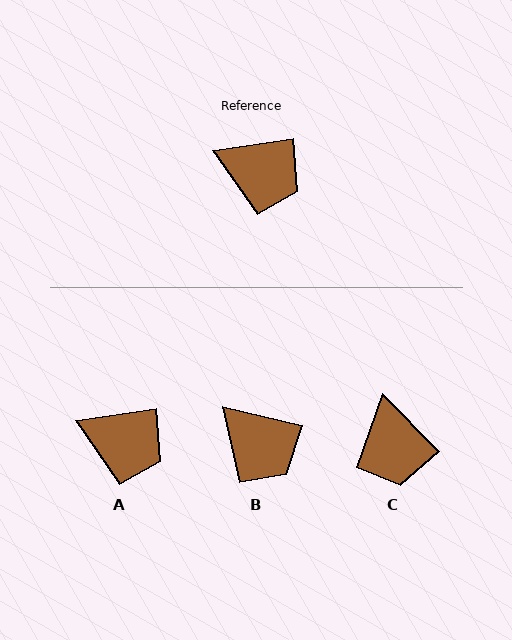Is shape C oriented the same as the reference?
No, it is off by about 53 degrees.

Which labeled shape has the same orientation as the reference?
A.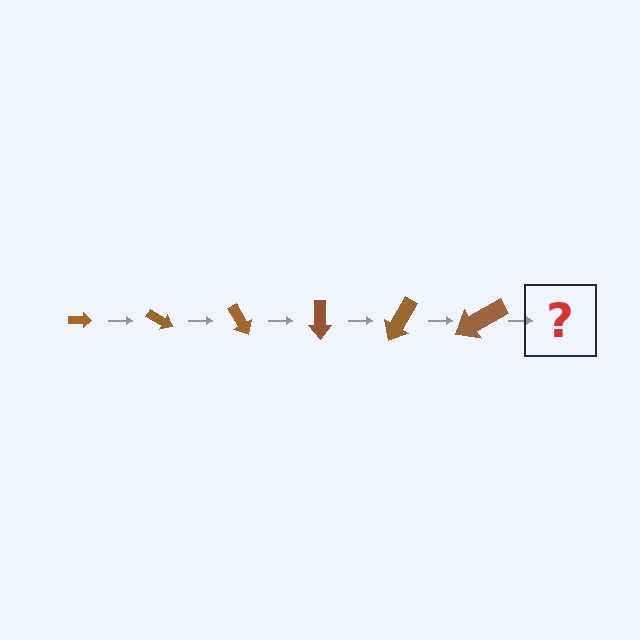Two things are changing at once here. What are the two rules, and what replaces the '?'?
The two rules are that the arrow grows larger each step and it rotates 30 degrees each step. The '?' should be an arrow, larger than the previous one and rotated 180 degrees from the start.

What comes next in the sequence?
The next element should be an arrow, larger than the previous one and rotated 180 degrees from the start.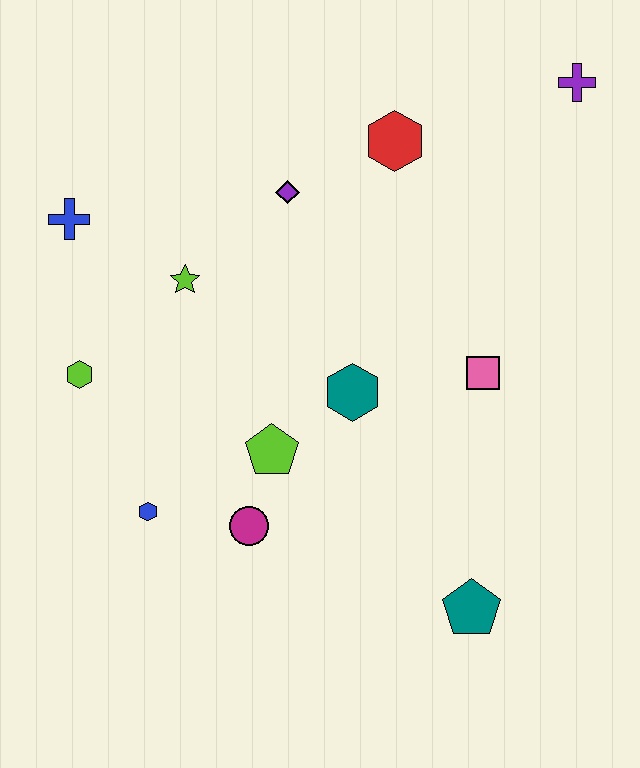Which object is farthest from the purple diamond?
The teal pentagon is farthest from the purple diamond.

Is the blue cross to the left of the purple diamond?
Yes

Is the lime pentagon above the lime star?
No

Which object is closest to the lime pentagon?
The magenta circle is closest to the lime pentagon.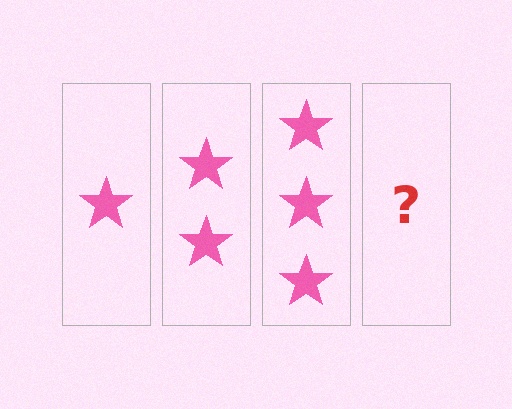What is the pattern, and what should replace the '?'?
The pattern is that each step adds one more star. The '?' should be 4 stars.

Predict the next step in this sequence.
The next step is 4 stars.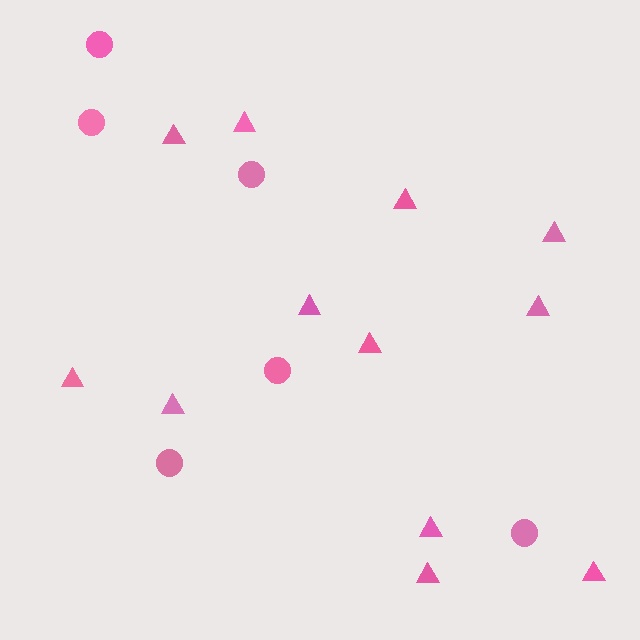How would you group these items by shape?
There are 2 groups: one group of circles (6) and one group of triangles (12).